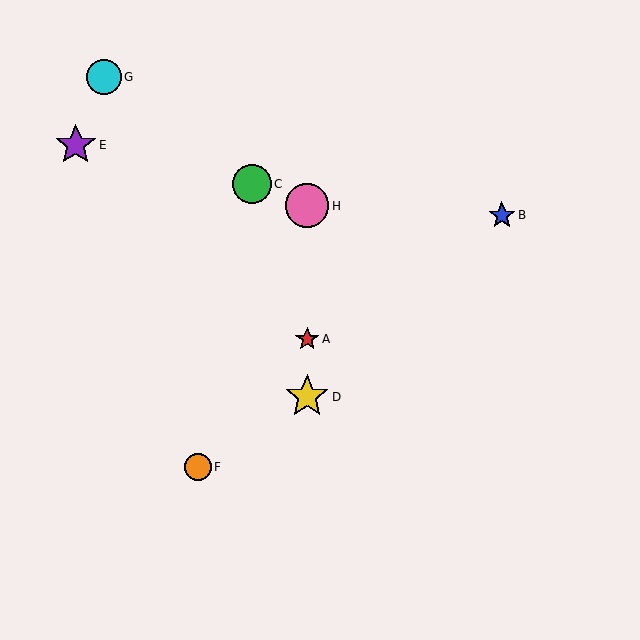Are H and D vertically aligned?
Yes, both are at x≈307.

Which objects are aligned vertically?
Objects A, D, H are aligned vertically.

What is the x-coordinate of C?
Object C is at x≈252.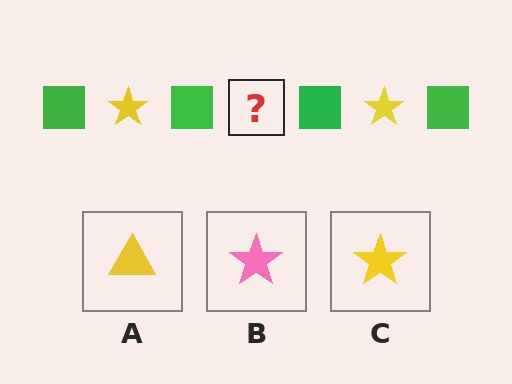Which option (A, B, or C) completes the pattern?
C.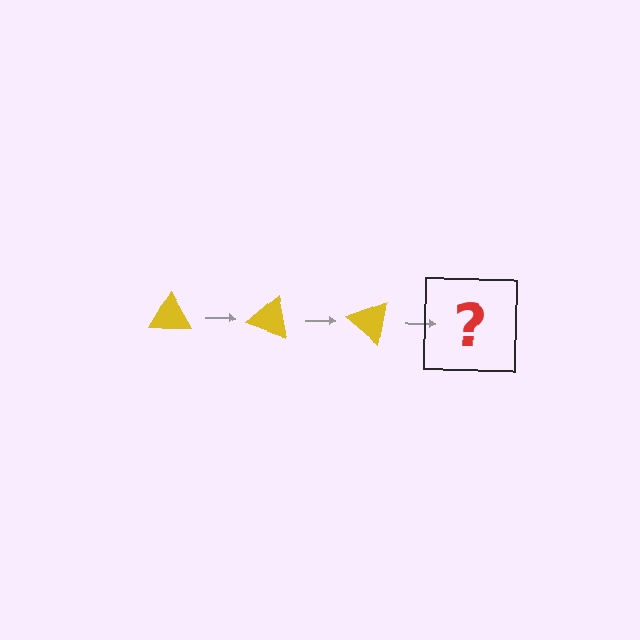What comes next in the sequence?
The next element should be a yellow triangle rotated 60 degrees.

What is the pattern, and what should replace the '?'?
The pattern is that the triangle rotates 20 degrees each step. The '?' should be a yellow triangle rotated 60 degrees.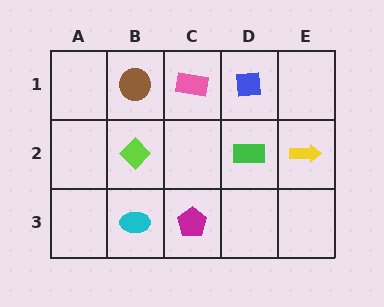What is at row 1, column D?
A blue square.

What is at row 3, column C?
A magenta pentagon.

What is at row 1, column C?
A pink rectangle.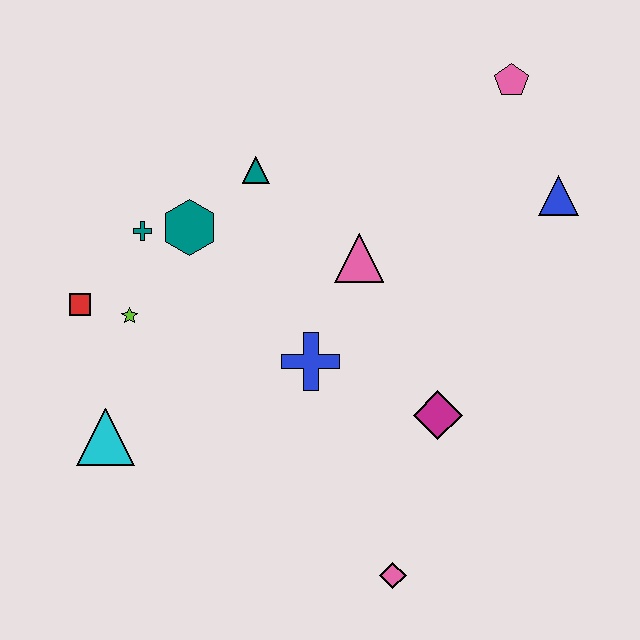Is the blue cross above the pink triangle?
No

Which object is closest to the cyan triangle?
The lime star is closest to the cyan triangle.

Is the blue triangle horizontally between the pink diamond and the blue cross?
No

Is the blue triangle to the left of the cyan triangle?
No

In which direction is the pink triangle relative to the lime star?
The pink triangle is to the right of the lime star.